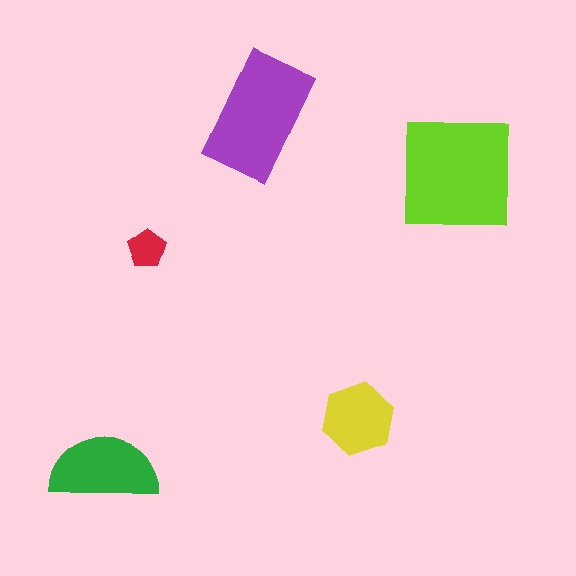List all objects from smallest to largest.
The red pentagon, the yellow hexagon, the green semicircle, the purple rectangle, the lime square.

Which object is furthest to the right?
The lime square is rightmost.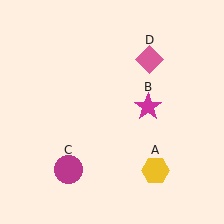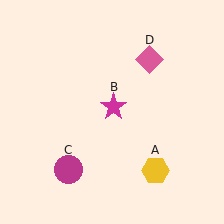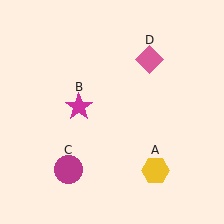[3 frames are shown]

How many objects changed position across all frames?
1 object changed position: magenta star (object B).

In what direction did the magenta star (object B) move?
The magenta star (object B) moved left.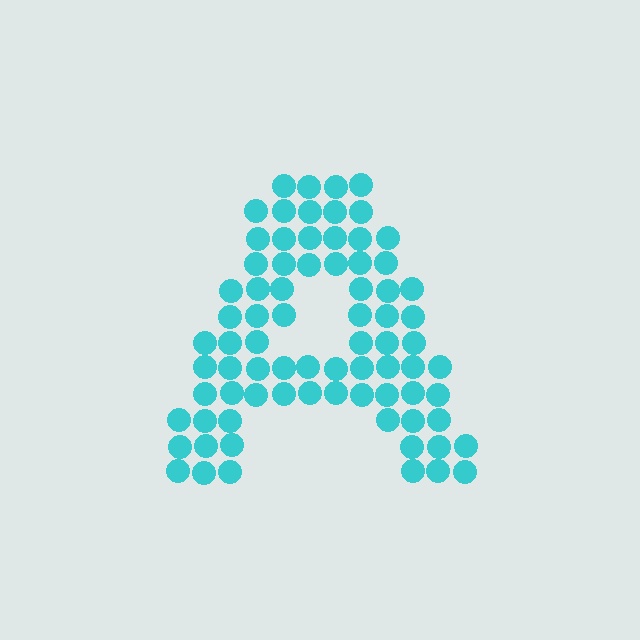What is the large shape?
The large shape is the letter A.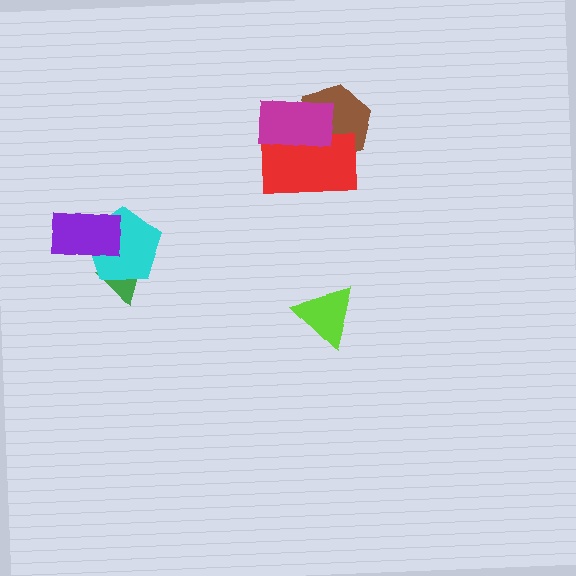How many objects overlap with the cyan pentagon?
2 objects overlap with the cyan pentagon.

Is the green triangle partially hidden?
Yes, it is partially covered by another shape.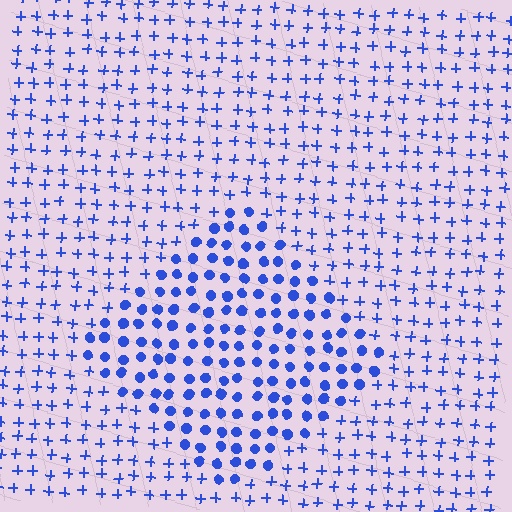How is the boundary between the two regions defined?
The boundary is defined by a change in element shape: circles inside vs. plus signs outside. All elements share the same color and spacing.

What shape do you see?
I see a diamond.